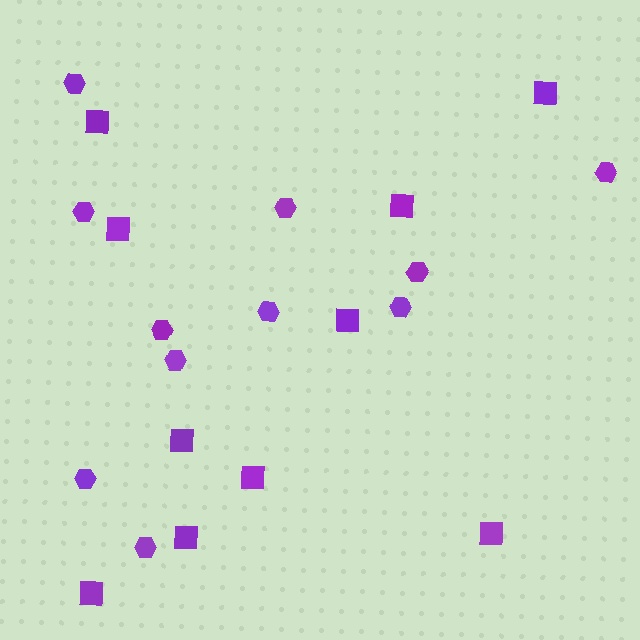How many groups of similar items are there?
There are 2 groups: one group of hexagons (11) and one group of squares (10).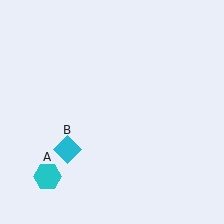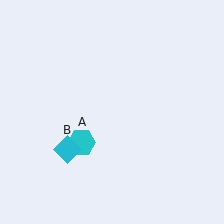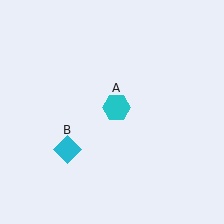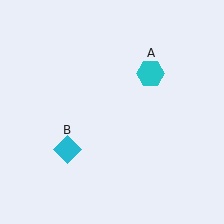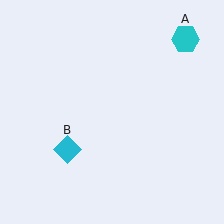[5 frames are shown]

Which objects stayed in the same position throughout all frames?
Cyan diamond (object B) remained stationary.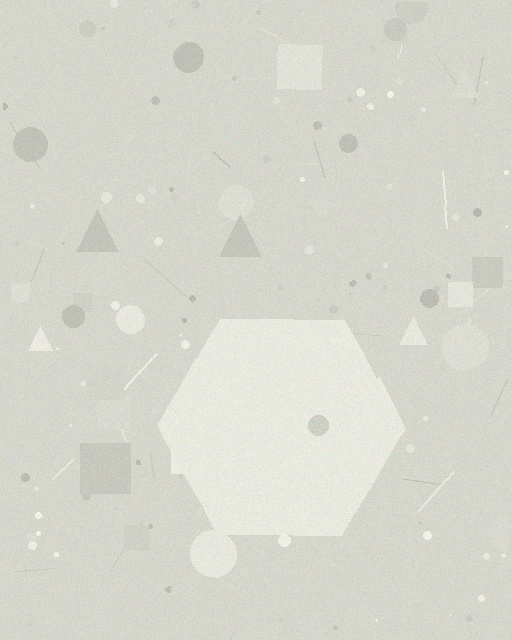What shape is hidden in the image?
A hexagon is hidden in the image.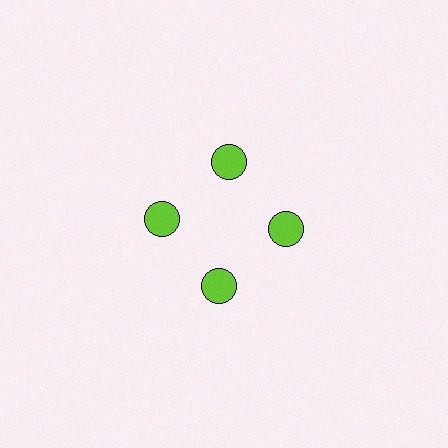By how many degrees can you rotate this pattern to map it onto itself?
The pattern maps onto itself every 90 degrees of rotation.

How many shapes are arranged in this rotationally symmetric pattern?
There are 4 shapes, arranged in 4 groups of 1.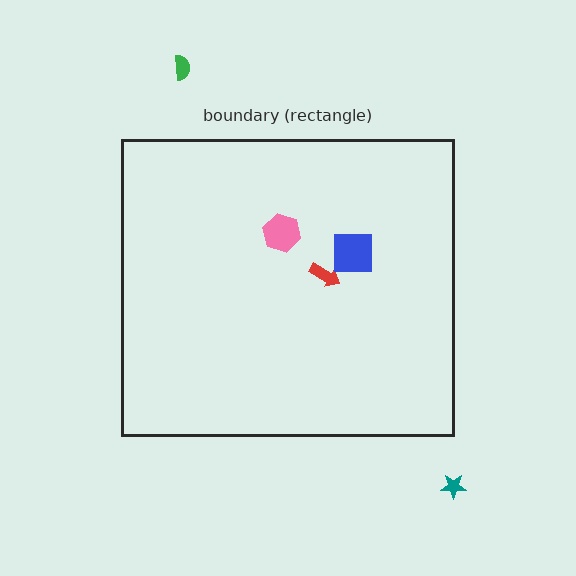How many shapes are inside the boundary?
3 inside, 2 outside.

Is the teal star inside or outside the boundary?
Outside.